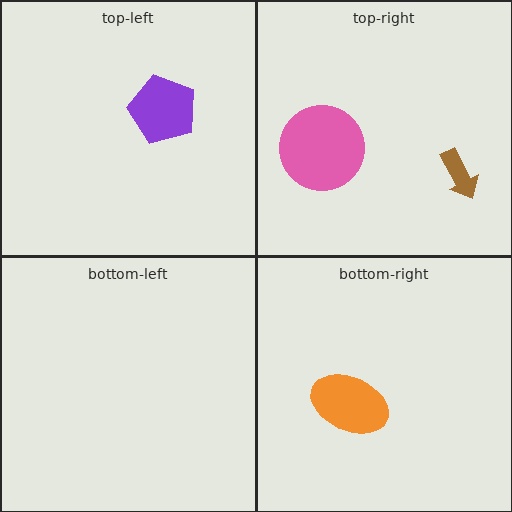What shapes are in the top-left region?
The purple pentagon.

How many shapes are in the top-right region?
2.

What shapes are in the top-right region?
The brown arrow, the pink circle.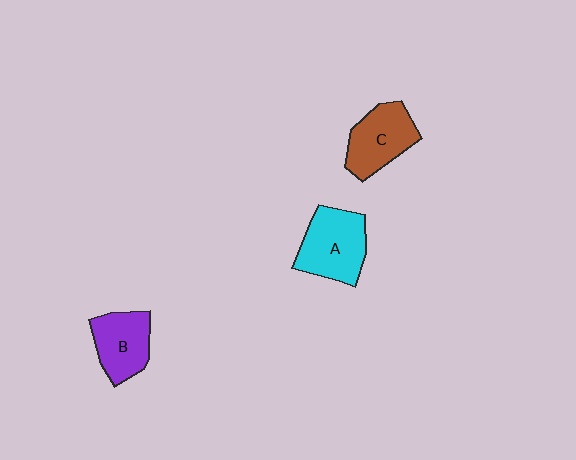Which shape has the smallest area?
Shape B (purple).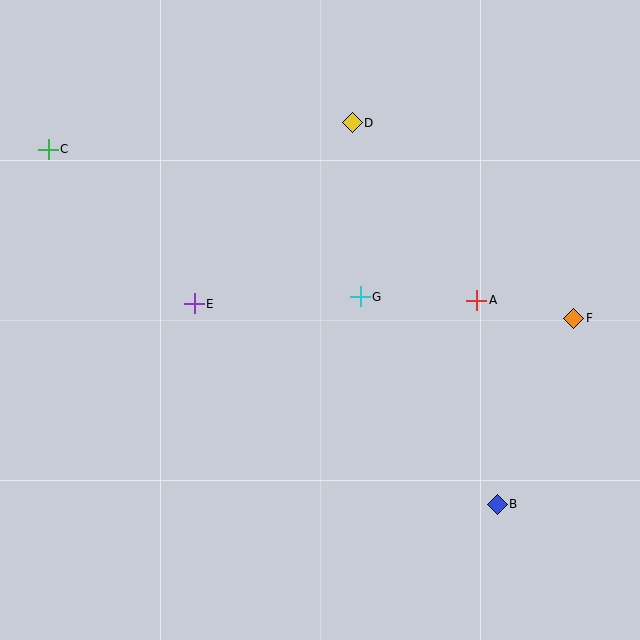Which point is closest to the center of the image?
Point G at (360, 297) is closest to the center.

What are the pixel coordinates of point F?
Point F is at (574, 318).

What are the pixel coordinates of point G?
Point G is at (360, 297).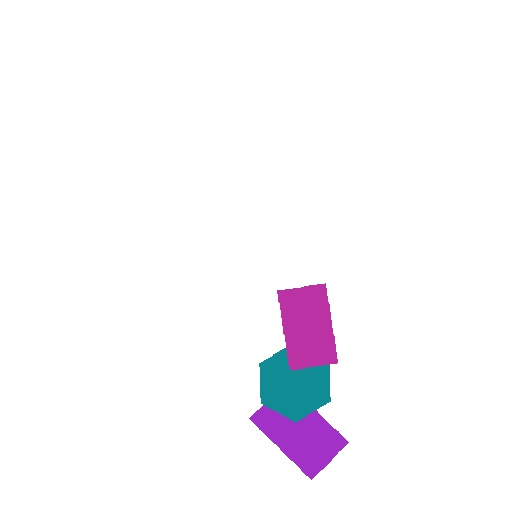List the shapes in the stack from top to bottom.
From top to bottom: the magenta rectangle, the teal hexagon, the purple rectangle.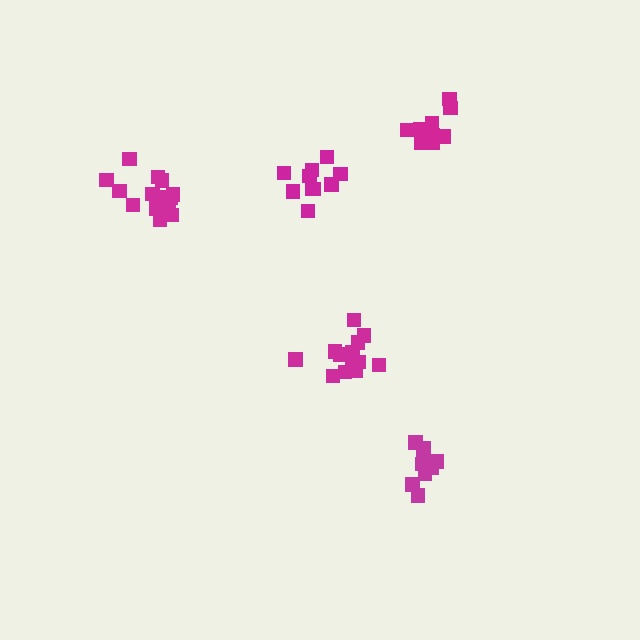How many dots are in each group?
Group 1: 10 dots, Group 2: 9 dots, Group 3: 14 dots, Group 4: 14 dots, Group 5: 10 dots (57 total).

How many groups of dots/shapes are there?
There are 5 groups.